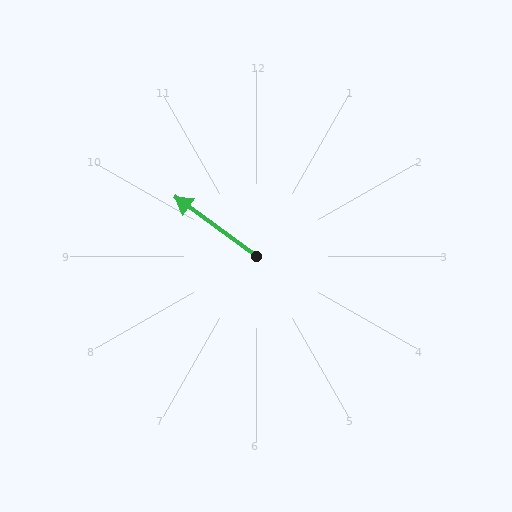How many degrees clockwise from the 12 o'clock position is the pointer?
Approximately 306 degrees.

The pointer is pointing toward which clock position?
Roughly 10 o'clock.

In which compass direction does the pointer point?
Northwest.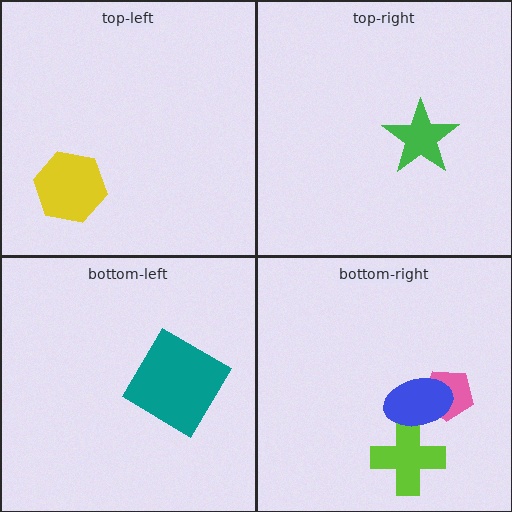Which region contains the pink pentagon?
The bottom-right region.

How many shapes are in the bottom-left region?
1.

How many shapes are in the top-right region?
1.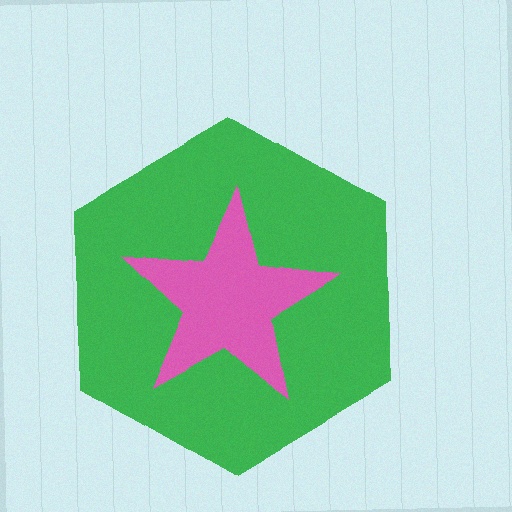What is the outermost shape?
The green hexagon.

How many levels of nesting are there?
2.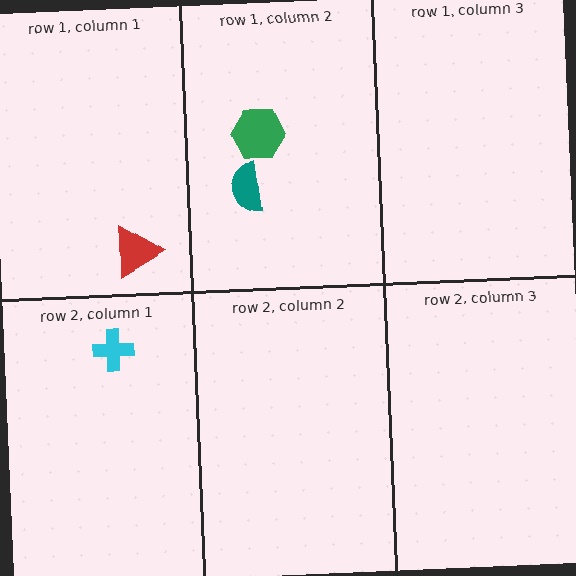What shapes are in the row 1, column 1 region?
The red triangle.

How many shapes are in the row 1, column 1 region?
1.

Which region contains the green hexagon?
The row 1, column 2 region.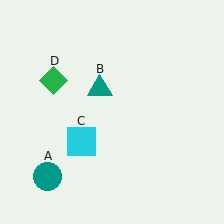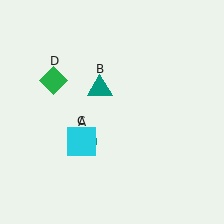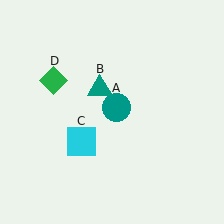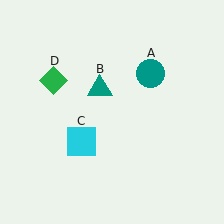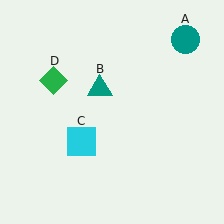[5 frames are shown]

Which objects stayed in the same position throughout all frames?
Teal triangle (object B) and cyan square (object C) and green diamond (object D) remained stationary.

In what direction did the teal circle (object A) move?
The teal circle (object A) moved up and to the right.